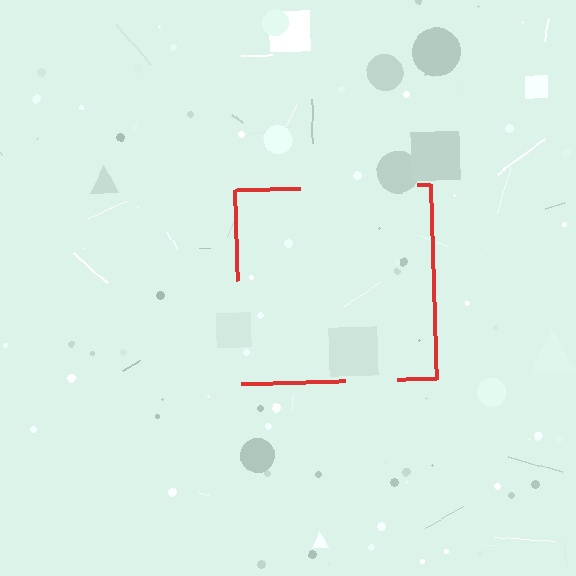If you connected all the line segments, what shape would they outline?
They would outline a square.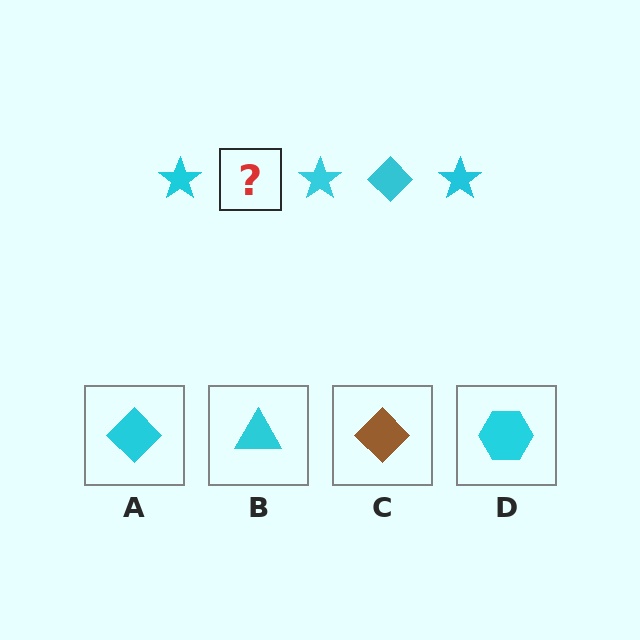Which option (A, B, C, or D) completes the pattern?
A.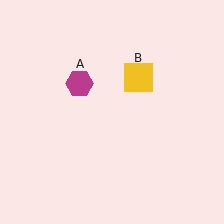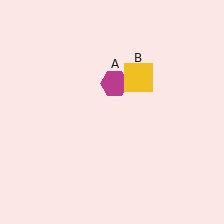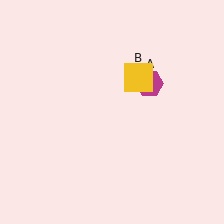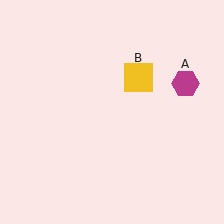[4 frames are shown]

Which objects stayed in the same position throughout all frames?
Yellow square (object B) remained stationary.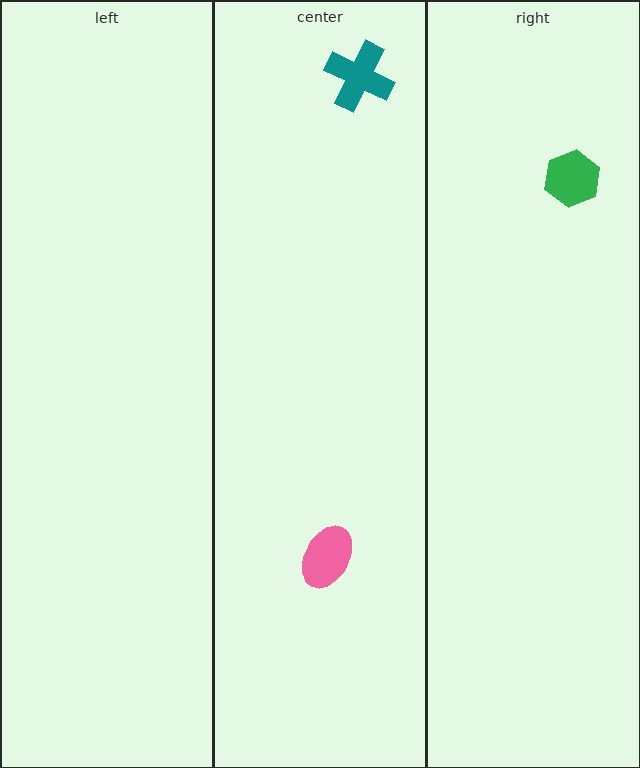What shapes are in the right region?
The green hexagon.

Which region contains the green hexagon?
The right region.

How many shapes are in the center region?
2.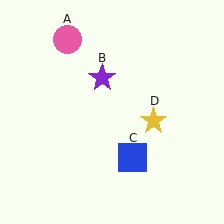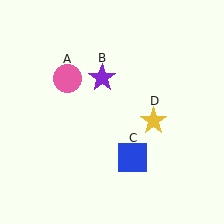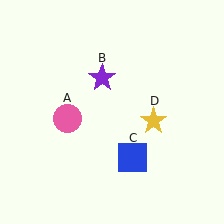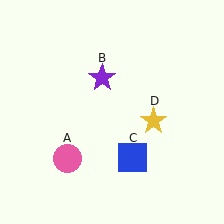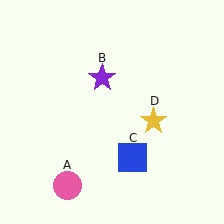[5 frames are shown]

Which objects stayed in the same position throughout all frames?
Purple star (object B) and blue square (object C) and yellow star (object D) remained stationary.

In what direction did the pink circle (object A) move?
The pink circle (object A) moved down.